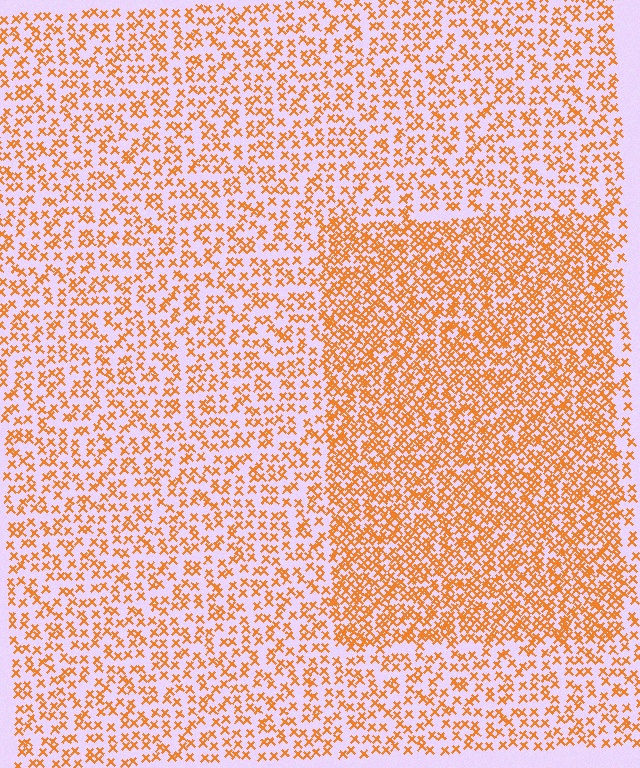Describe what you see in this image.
The image contains small orange elements arranged at two different densities. A rectangle-shaped region is visible where the elements are more densely packed than the surrounding area.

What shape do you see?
I see a rectangle.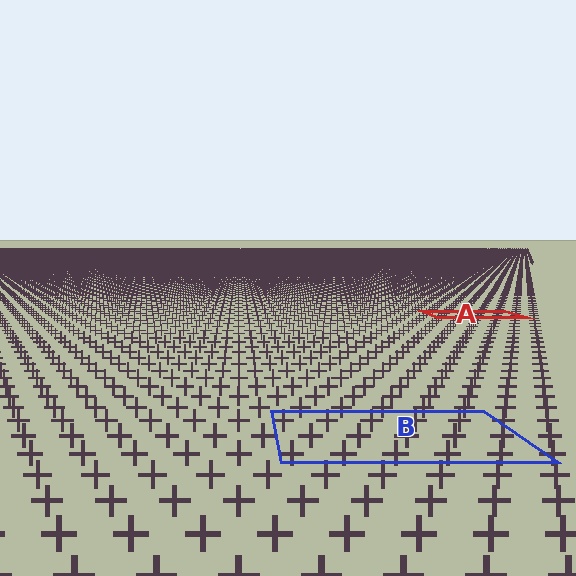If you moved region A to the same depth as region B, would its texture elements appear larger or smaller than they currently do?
They would appear larger. At a closer depth, the same texture elements are projected at a bigger on-screen size.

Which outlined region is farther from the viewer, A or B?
Region A is farther from the viewer — the texture elements inside it appear smaller and more densely packed.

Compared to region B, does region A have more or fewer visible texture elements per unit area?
Region A has more texture elements per unit area — they are packed more densely because it is farther away.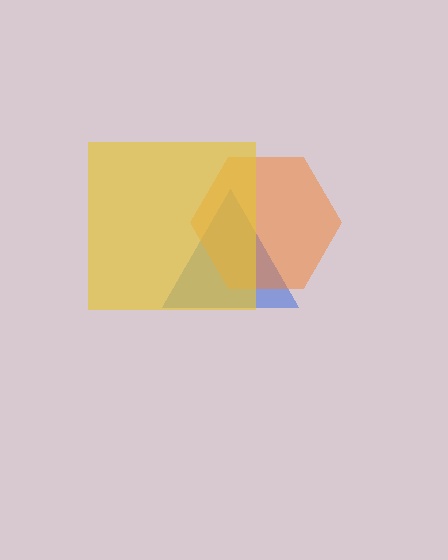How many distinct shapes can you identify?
There are 3 distinct shapes: a blue triangle, an orange hexagon, a yellow square.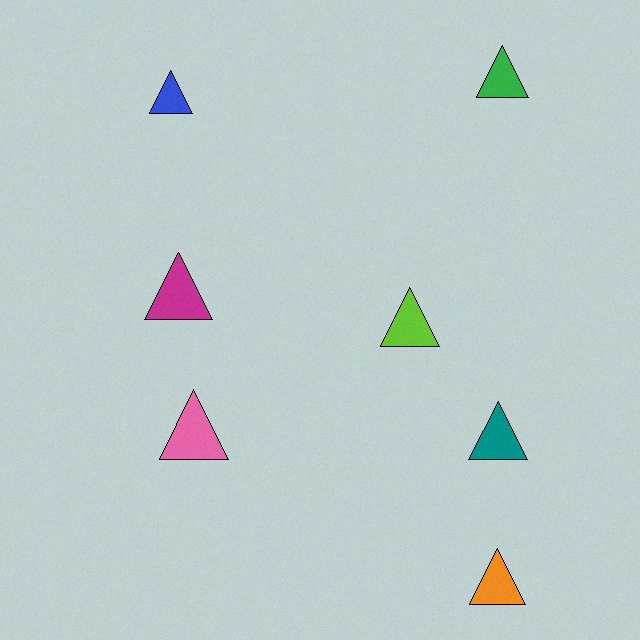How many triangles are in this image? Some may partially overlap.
There are 7 triangles.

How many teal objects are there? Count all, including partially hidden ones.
There is 1 teal object.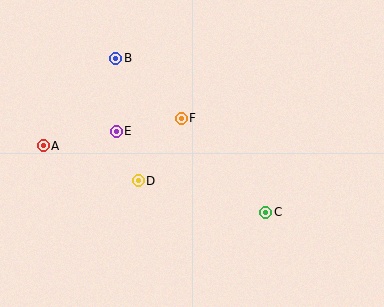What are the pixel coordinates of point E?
Point E is at (116, 131).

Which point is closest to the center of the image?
Point F at (181, 118) is closest to the center.